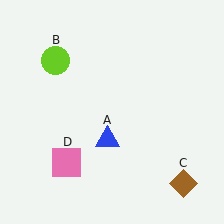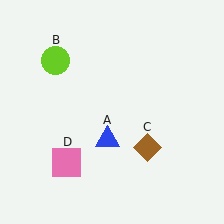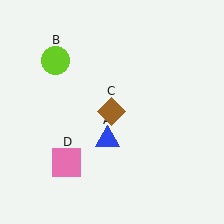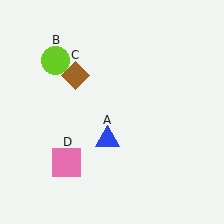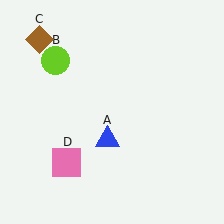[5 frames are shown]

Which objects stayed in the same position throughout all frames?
Blue triangle (object A) and lime circle (object B) and pink square (object D) remained stationary.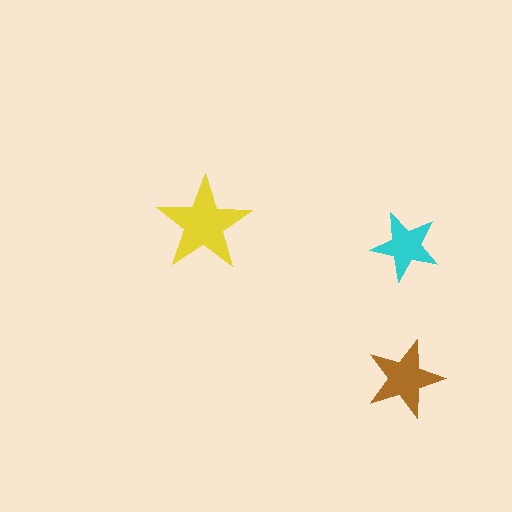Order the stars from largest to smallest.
the yellow one, the brown one, the cyan one.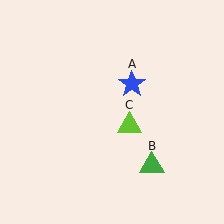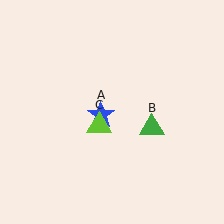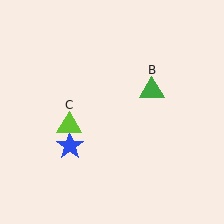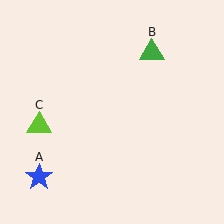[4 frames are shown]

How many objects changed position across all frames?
3 objects changed position: blue star (object A), green triangle (object B), lime triangle (object C).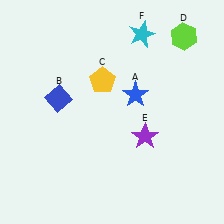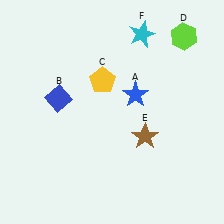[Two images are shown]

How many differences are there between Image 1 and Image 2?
There is 1 difference between the two images.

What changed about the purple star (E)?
In Image 1, E is purple. In Image 2, it changed to brown.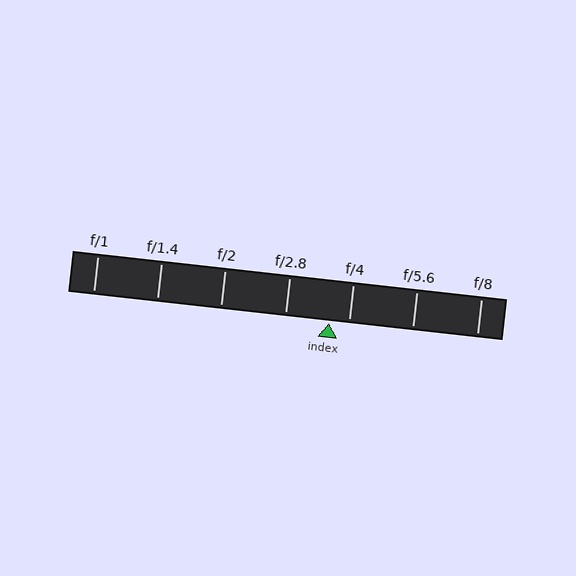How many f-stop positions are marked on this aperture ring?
There are 7 f-stop positions marked.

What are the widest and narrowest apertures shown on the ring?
The widest aperture shown is f/1 and the narrowest is f/8.